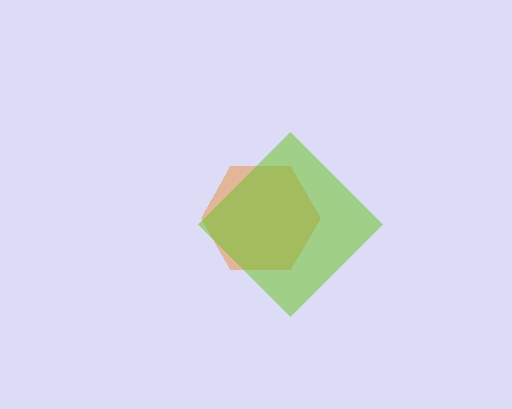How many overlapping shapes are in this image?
There are 2 overlapping shapes in the image.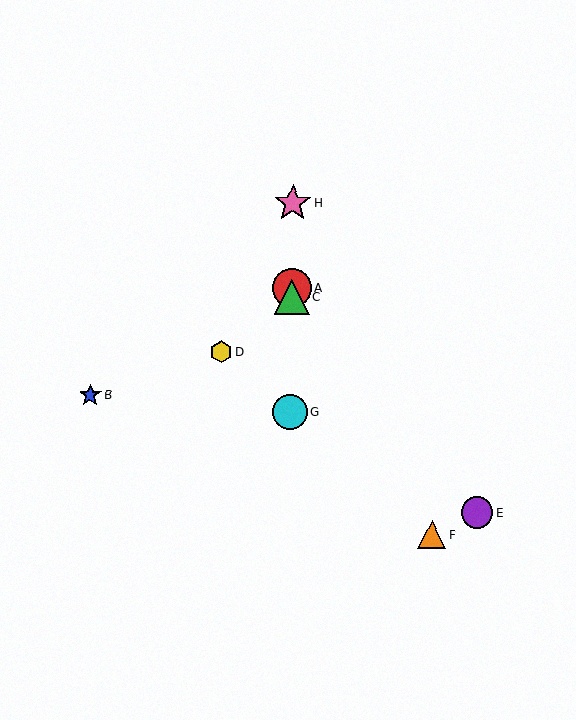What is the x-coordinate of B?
Object B is at x≈90.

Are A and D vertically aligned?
No, A is at x≈292 and D is at x≈222.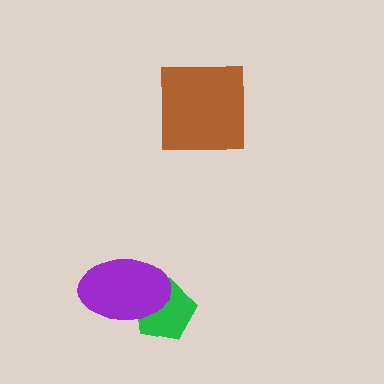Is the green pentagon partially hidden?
Yes, it is partially covered by another shape.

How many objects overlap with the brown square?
0 objects overlap with the brown square.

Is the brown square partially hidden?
No, no other shape covers it.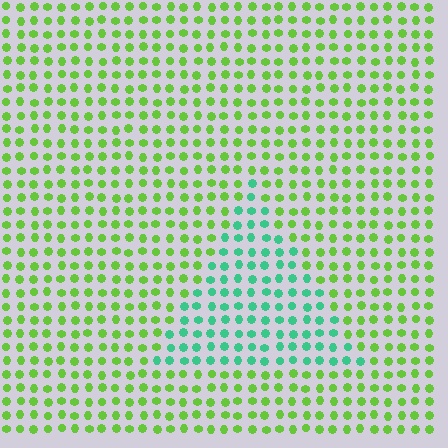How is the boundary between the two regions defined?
The boundary is defined purely by a slight shift in hue (about 53 degrees). Spacing, size, and orientation are identical on both sides.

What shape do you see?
I see a triangle.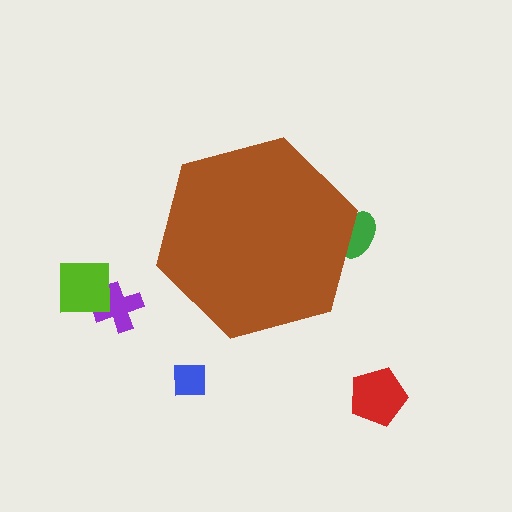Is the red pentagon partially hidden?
No, the red pentagon is fully visible.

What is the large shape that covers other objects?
A brown hexagon.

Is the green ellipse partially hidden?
Yes, the green ellipse is partially hidden behind the brown hexagon.